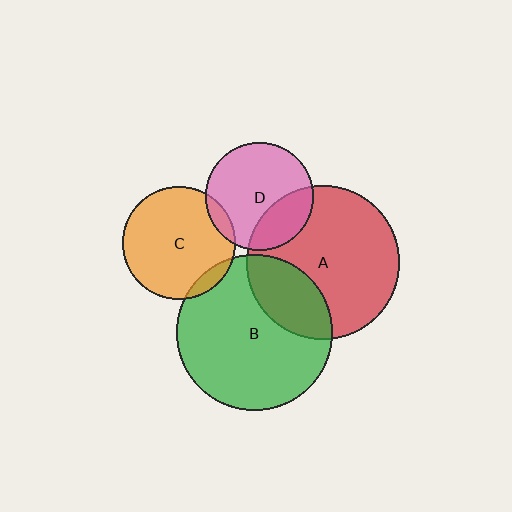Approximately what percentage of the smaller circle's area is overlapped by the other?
Approximately 10%.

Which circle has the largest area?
Circle B (green).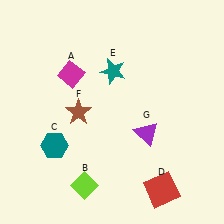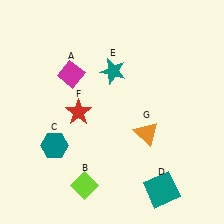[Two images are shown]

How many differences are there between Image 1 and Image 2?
There are 3 differences between the two images.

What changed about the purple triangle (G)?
In Image 1, G is purple. In Image 2, it changed to orange.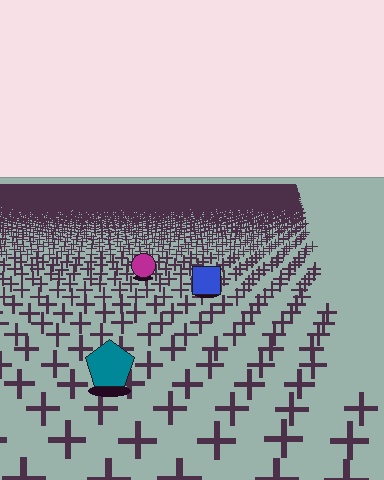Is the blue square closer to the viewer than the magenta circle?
Yes. The blue square is closer — you can tell from the texture gradient: the ground texture is coarser near it.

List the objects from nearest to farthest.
From nearest to farthest: the teal pentagon, the blue square, the magenta circle.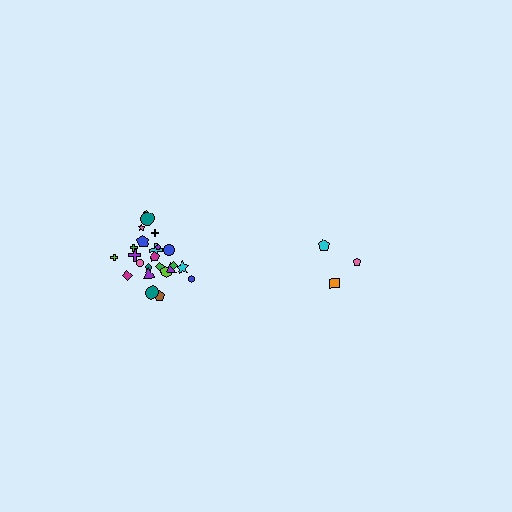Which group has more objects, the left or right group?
The left group.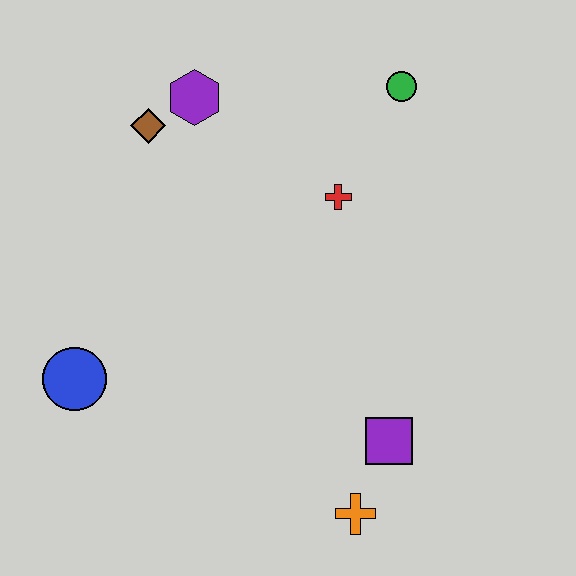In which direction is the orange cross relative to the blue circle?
The orange cross is to the right of the blue circle.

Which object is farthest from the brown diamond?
The orange cross is farthest from the brown diamond.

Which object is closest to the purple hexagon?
The brown diamond is closest to the purple hexagon.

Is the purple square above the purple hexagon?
No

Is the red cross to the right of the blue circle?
Yes